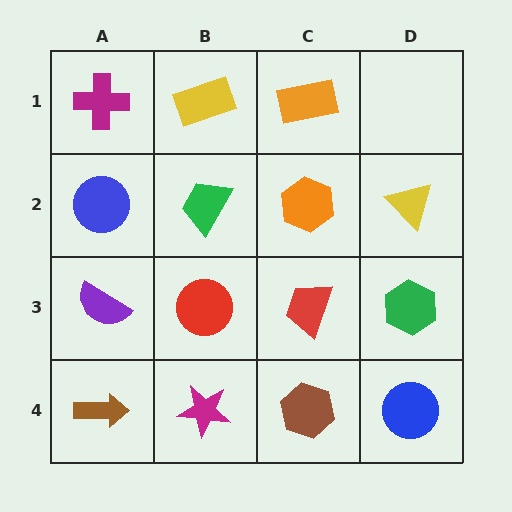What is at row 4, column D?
A blue circle.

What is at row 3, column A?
A purple semicircle.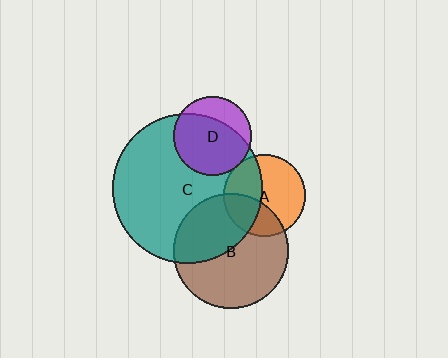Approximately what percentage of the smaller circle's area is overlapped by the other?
Approximately 5%.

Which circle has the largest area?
Circle C (teal).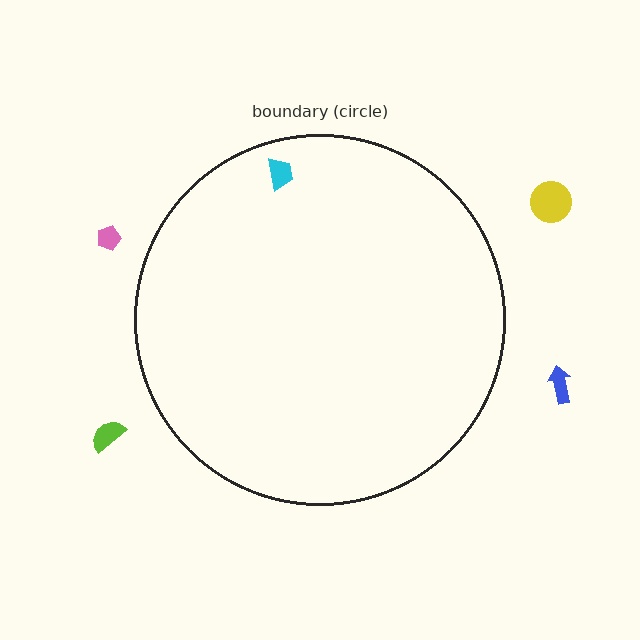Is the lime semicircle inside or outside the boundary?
Outside.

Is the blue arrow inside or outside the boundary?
Outside.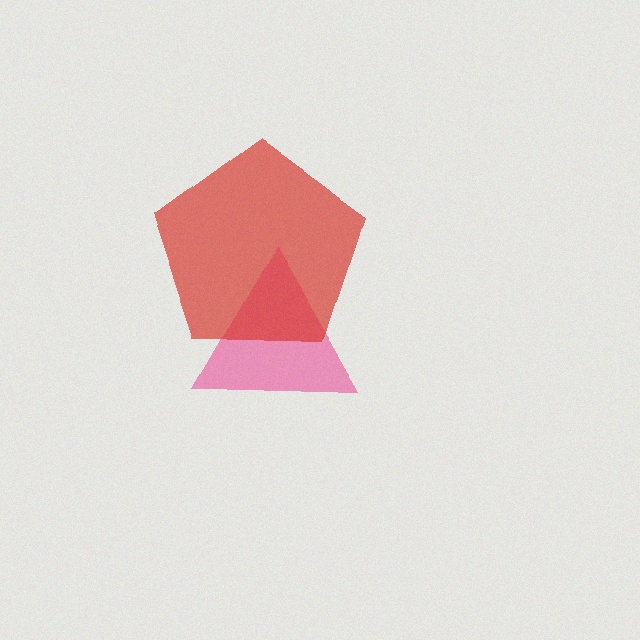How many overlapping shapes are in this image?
There are 2 overlapping shapes in the image.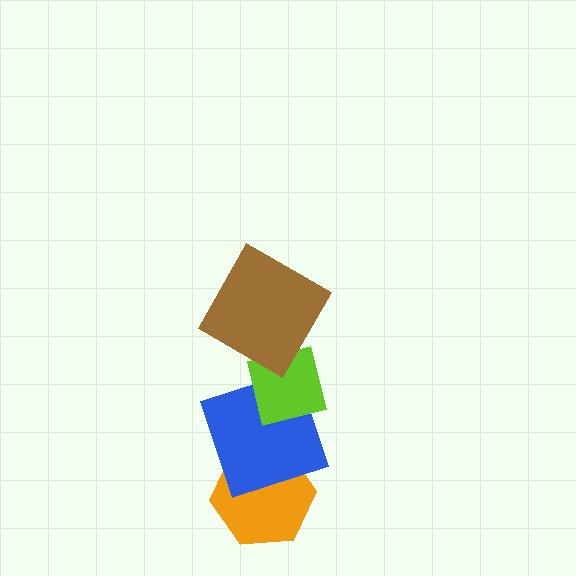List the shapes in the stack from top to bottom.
From top to bottom: the brown square, the lime square, the blue square, the orange hexagon.